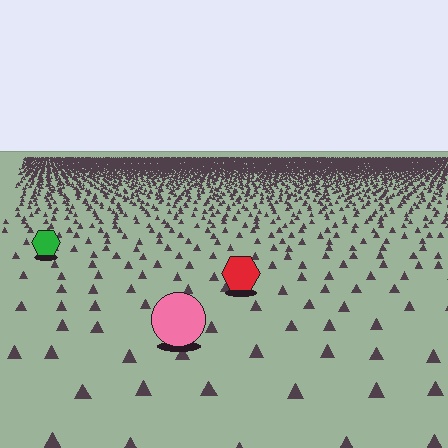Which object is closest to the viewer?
The pink circle is closest. The texture marks near it are larger and more spread out.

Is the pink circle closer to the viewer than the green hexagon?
Yes. The pink circle is closer — you can tell from the texture gradient: the ground texture is coarser near it.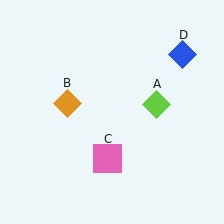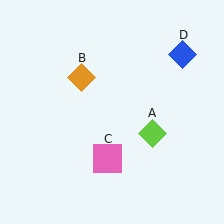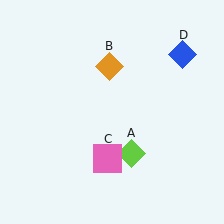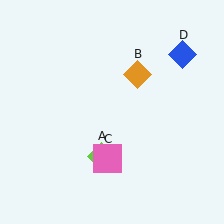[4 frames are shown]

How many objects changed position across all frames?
2 objects changed position: lime diamond (object A), orange diamond (object B).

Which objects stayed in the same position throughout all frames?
Pink square (object C) and blue diamond (object D) remained stationary.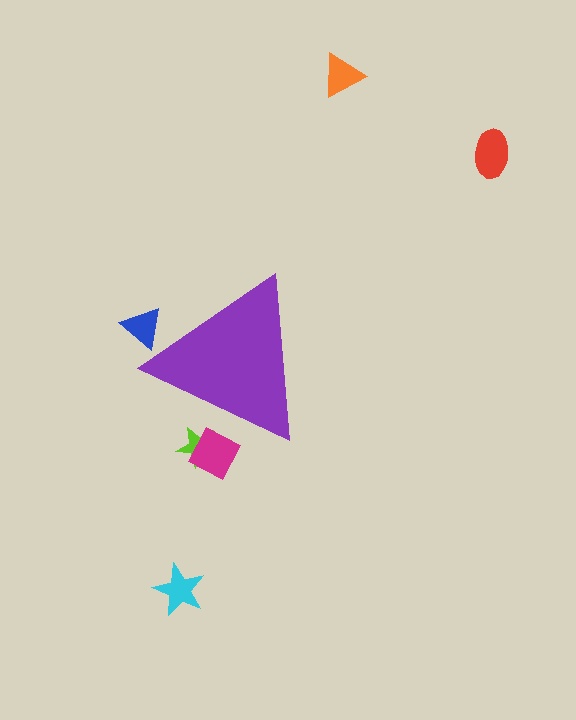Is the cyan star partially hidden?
No, the cyan star is fully visible.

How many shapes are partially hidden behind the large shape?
3 shapes are partially hidden.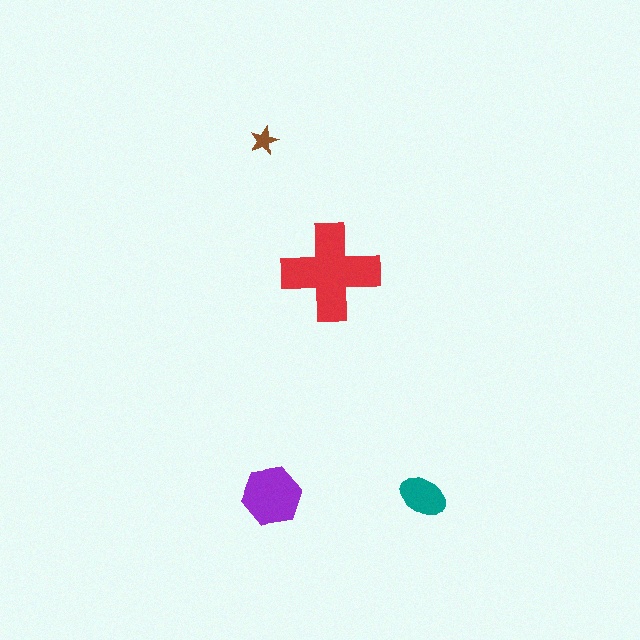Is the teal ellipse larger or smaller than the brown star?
Larger.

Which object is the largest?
The red cross.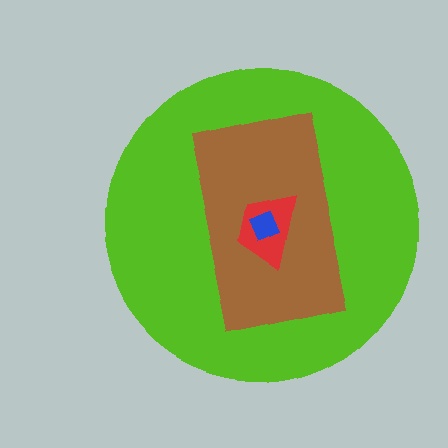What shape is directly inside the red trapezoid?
The blue square.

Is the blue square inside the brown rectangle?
Yes.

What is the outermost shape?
The lime circle.